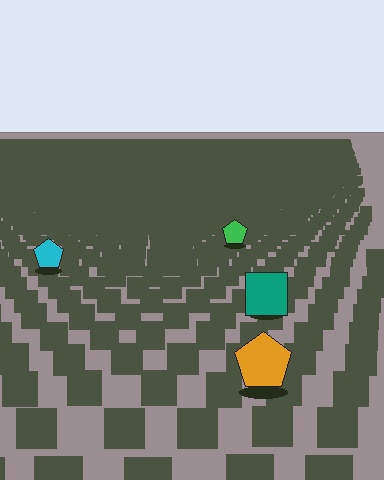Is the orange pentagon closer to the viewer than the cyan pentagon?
Yes. The orange pentagon is closer — you can tell from the texture gradient: the ground texture is coarser near it.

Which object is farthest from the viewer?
The green pentagon is farthest from the viewer. It appears smaller and the ground texture around it is denser.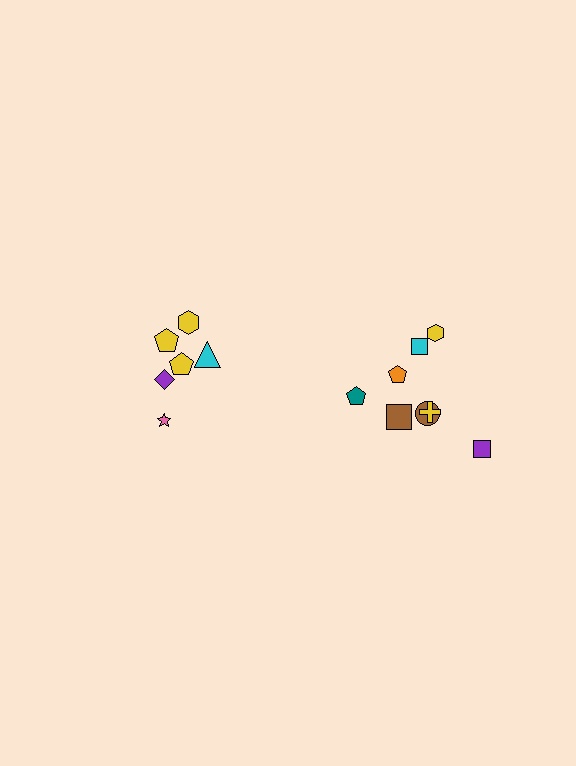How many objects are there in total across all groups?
There are 14 objects.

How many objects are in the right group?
There are 8 objects.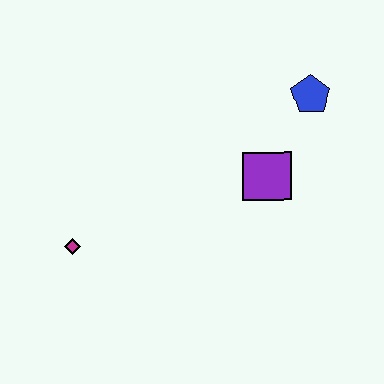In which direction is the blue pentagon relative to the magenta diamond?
The blue pentagon is to the right of the magenta diamond.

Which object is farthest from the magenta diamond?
The blue pentagon is farthest from the magenta diamond.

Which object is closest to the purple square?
The blue pentagon is closest to the purple square.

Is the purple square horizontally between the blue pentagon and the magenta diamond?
Yes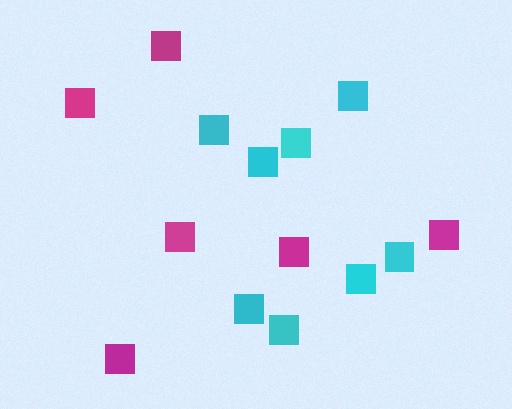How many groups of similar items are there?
There are 2 groups: one group of magenta squares (6) and one group of cyan squares (8).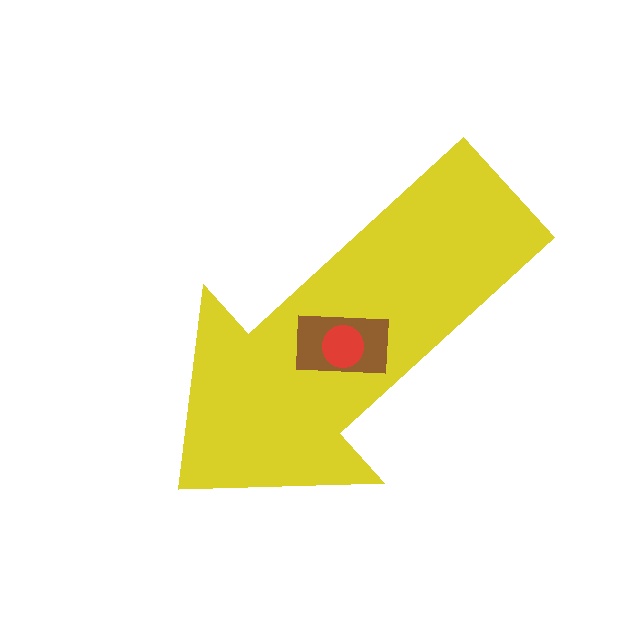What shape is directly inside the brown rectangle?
The red circle.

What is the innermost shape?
The red circle.